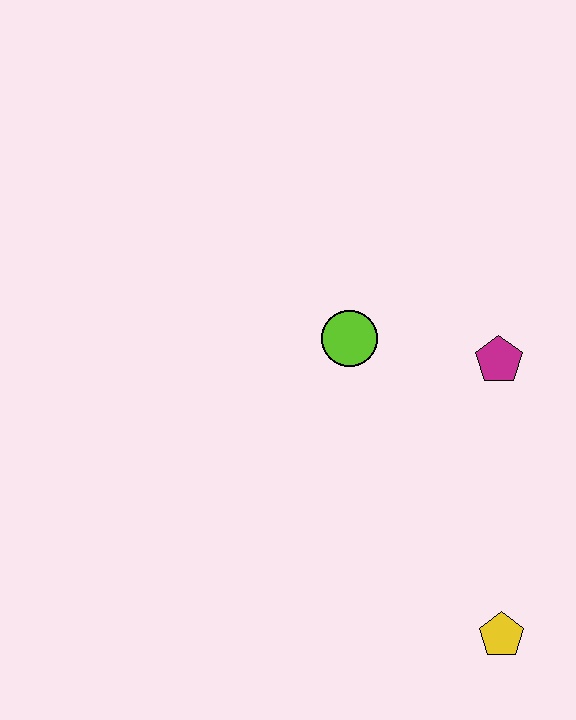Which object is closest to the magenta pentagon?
The lime circle is closest to the magenta pentagon.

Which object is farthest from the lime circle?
The yellow pentagon is farthest from the lime circle.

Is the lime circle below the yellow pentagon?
No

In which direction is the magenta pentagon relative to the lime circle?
The magenta pentagon is to the right of the lime circle.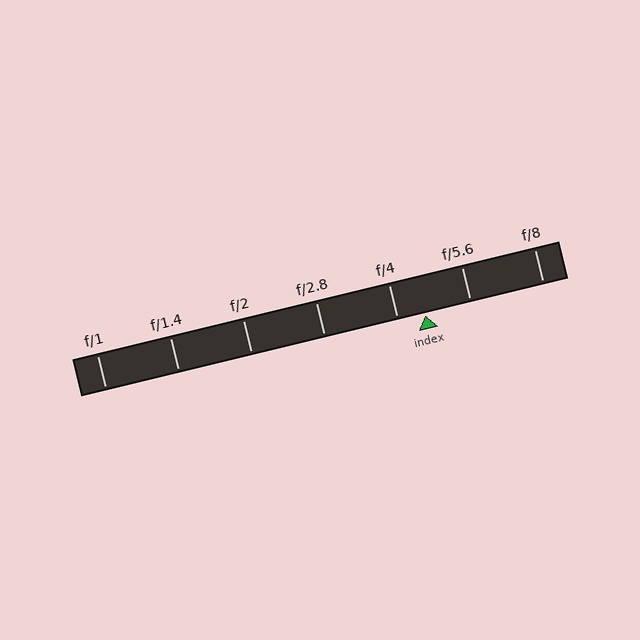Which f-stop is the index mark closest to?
The index mark is closest to f/4.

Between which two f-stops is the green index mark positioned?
The index mark is between f/4 and f/5.6.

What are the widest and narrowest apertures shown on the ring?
The widest aperture shown is f/1 and the narrowest is f/8.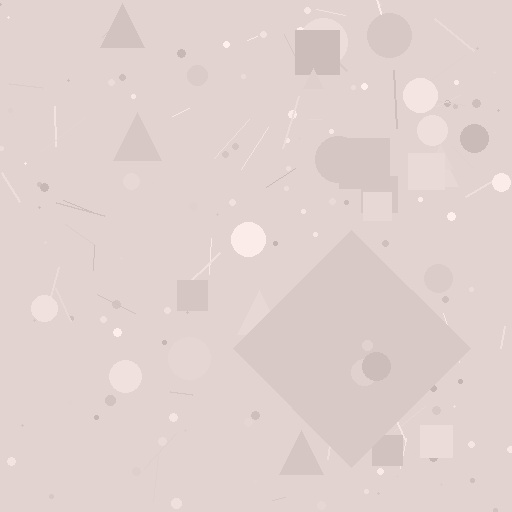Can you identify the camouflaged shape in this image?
The camouflaged shape is a diamond.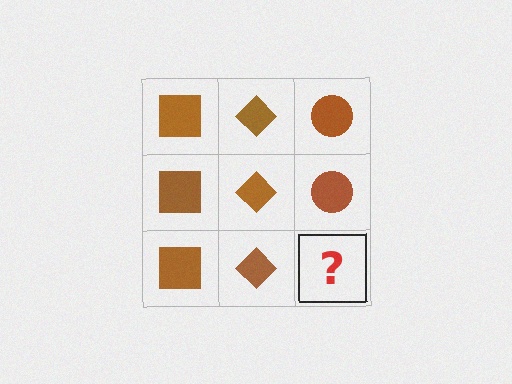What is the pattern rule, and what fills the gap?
The rule is that each column has a consistent shape. The gap should be filled with a brown circle.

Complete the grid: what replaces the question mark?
The question mark should be replaced with a brown circle.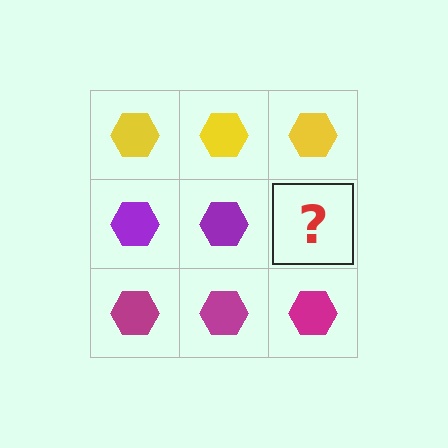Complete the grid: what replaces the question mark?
The question mark should be replaced with a purple hexagon.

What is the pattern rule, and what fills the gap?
The rule is that each row has a consistent color. The gap should be filled with a purple hexagon.